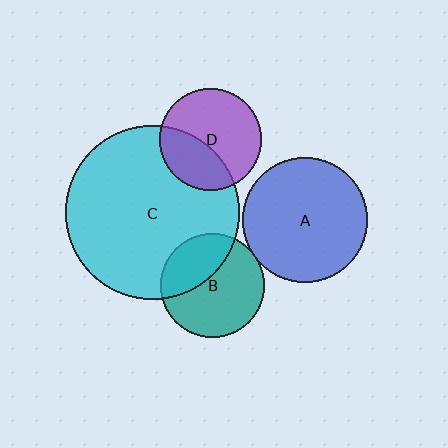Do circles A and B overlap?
Yes.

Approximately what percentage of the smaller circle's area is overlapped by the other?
Approximately 5%.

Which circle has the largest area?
Circle C (cyan).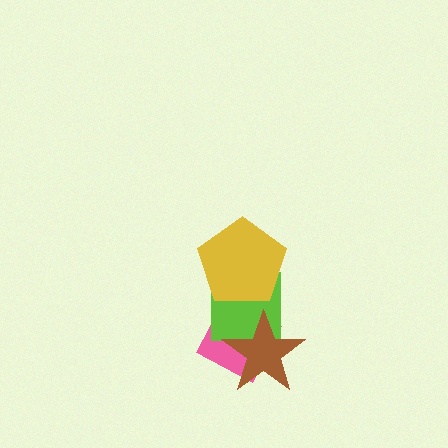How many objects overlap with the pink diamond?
3 objects overlap with the pink diamond.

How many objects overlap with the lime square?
3 objects overlap with the lime square.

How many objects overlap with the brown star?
2 objects overlap with the brown star.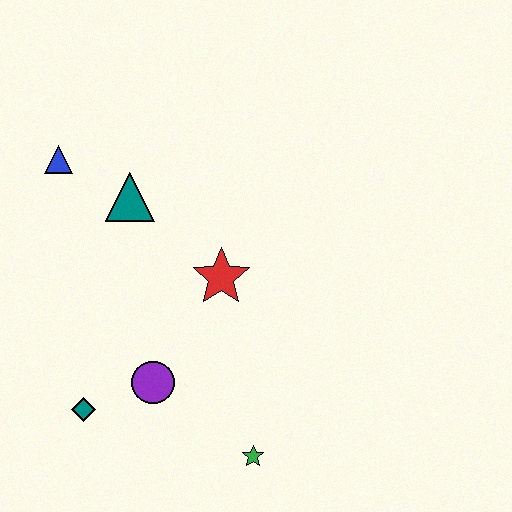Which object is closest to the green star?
The purple circle is closest to the green star.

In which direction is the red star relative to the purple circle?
The red star is above the purple circle.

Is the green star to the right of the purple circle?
Yes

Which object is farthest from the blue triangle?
The green star is farthest from the blue triangle.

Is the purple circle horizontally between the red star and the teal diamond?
Yes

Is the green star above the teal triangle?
No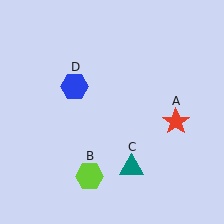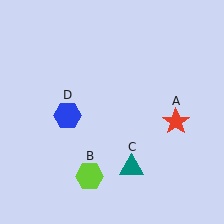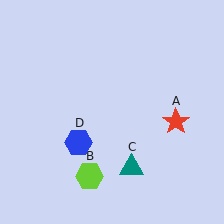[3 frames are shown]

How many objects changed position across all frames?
1 object changed position: blue hexagon (object D).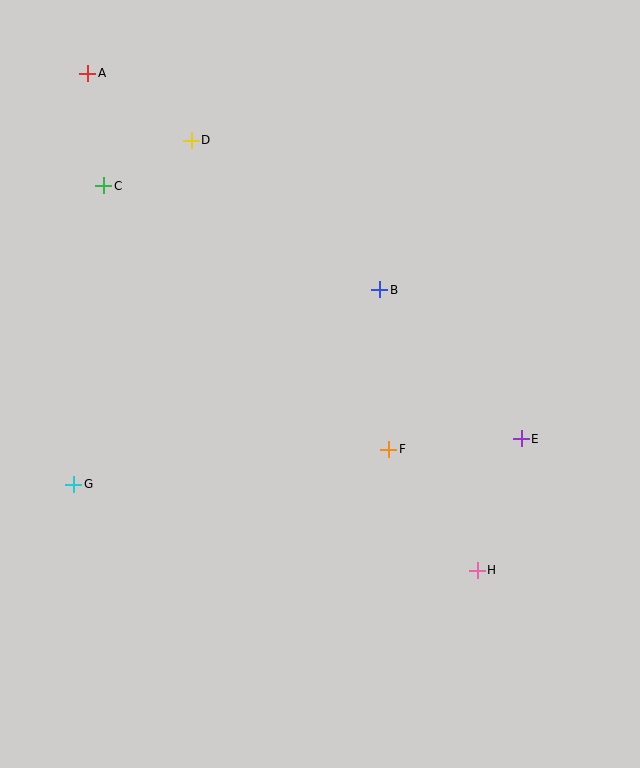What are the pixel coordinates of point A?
Point A is at (88, 73).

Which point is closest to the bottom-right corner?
Point H is closest to the bottom-right corner.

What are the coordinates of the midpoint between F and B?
The midpoint between F and B is at (384, 369).